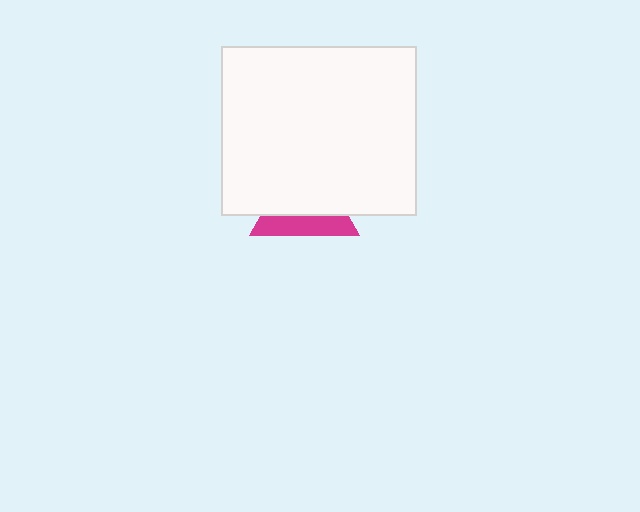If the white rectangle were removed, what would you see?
You would see the complete magenta triangle.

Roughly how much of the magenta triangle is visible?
A small part of it is visible (roughly 37%).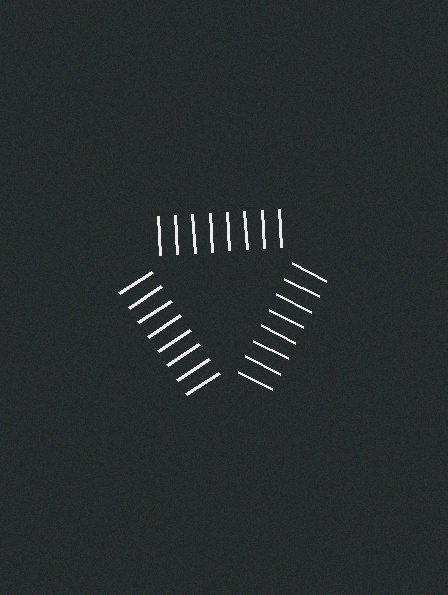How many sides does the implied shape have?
3 sides — the line-ends trace a triangle.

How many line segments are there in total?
24 — 8 along each of the 3 edges.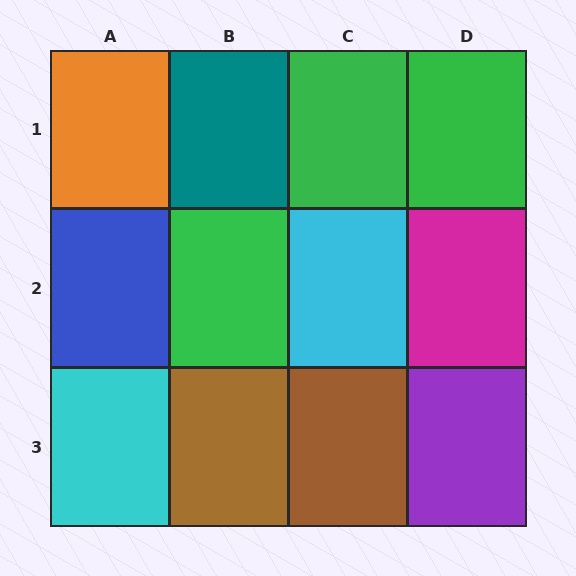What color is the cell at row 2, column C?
Cyan.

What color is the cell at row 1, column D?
Green.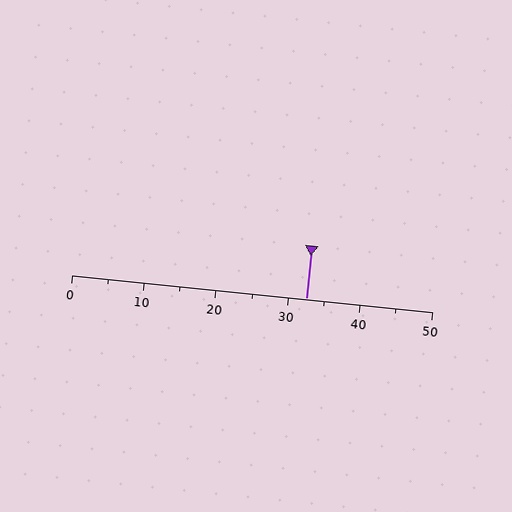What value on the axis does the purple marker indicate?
The marker indicates approximately 32.5.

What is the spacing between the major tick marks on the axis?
The major ticks are spaced 10 apart.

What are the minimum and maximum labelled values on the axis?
The axis runs from 0 to 50.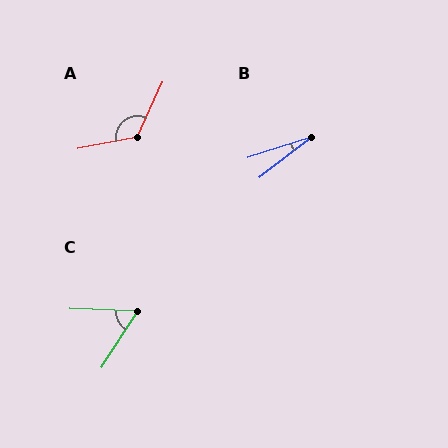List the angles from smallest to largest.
B (20°), C (59°), A (126°).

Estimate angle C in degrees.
Approximately 59 degrees.